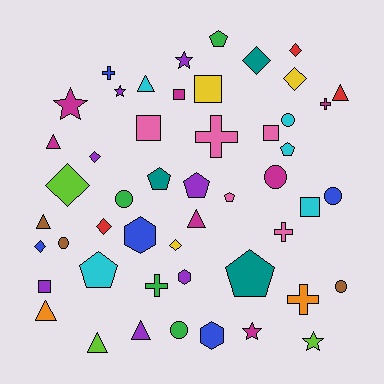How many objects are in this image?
There are 50 objects.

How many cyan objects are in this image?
There are 5 cyan objects.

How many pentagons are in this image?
There are 7 pentagons.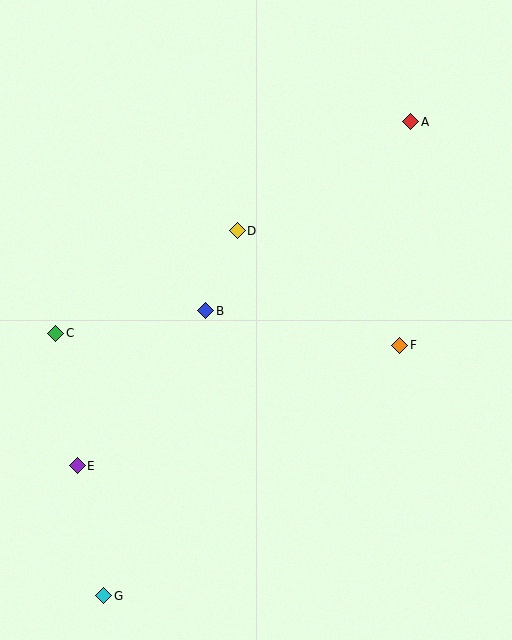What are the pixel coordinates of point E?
Point E is at (77, 466).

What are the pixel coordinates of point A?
Point A is at (411, 122).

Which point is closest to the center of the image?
Point B at (206, 311) is closest to the center.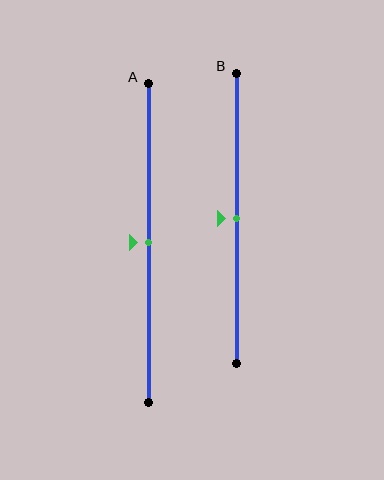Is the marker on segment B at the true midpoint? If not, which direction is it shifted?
Yes, the marker on segment B is at the true midpoint.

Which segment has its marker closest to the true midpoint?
Segment A has its marker closest to the true midpoint.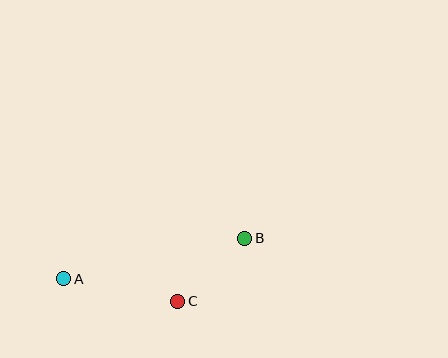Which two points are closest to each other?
Points B and C are closest to each other.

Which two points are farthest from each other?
Points A and B are farthest from each other.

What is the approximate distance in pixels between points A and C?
The distance between A and C is approximately 116 pixels.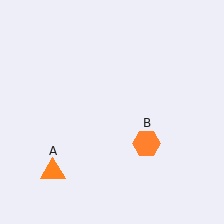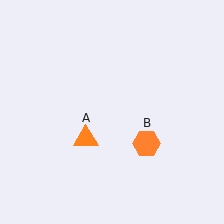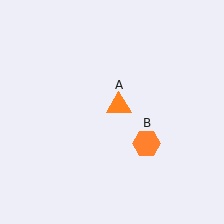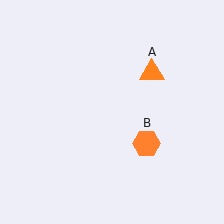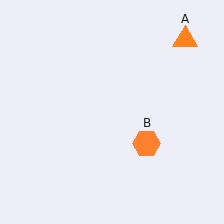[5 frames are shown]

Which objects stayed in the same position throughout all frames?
Orange hexagon (object B) remained stationary.